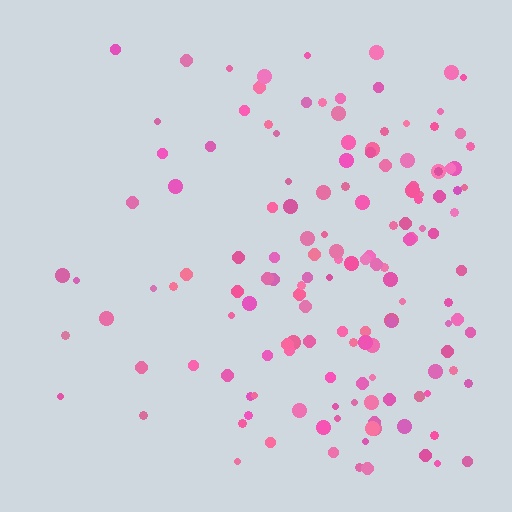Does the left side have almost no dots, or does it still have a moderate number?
Still a moderate number, just noticeably fewer than the right.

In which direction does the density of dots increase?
From left to right, with the right side densest.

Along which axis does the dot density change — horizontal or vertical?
Horizontal.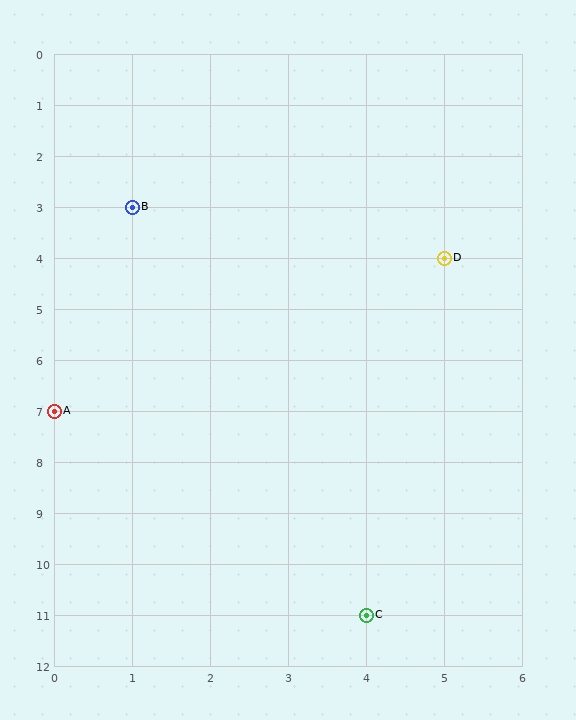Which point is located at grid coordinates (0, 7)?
Point A is at (0, 7).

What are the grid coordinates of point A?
Point A is at grid coordinates (0, 7).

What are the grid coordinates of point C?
Point C is at grid coordinates (4, 11).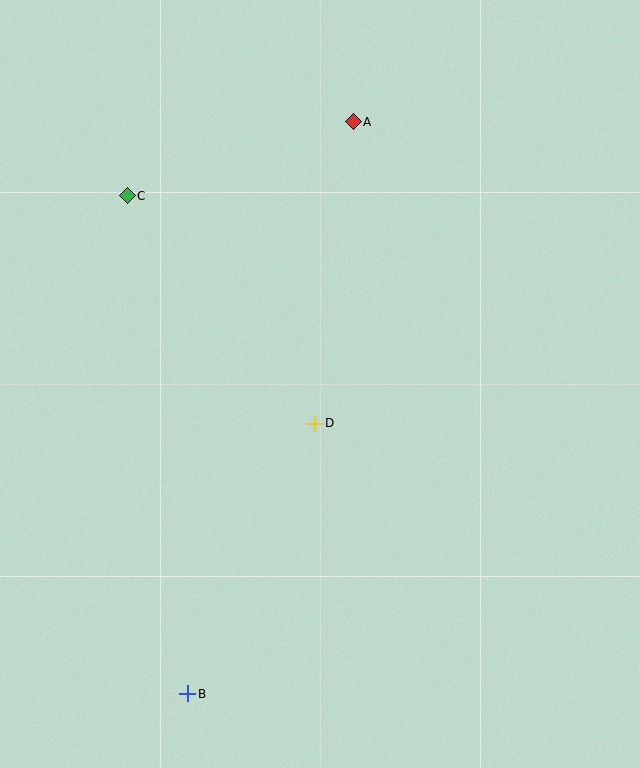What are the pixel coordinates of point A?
Point A is at (353, 122).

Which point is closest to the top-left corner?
Point C is closest to the top-left corner.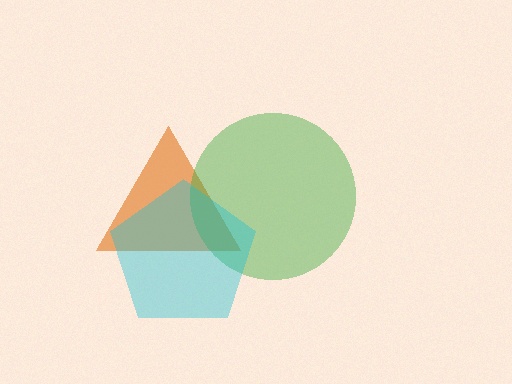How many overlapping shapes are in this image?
There are 3 overlapping shapes in the image.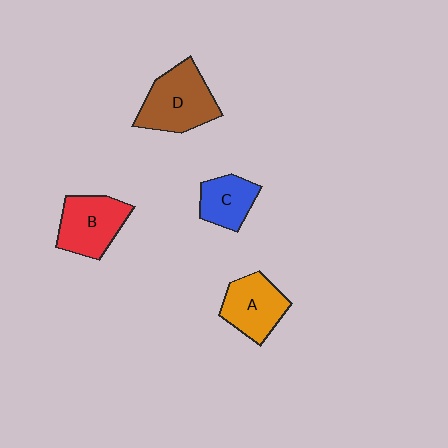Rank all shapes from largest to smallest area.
From largest to smallest: D (brown), B (red), A (orange), C (blue).